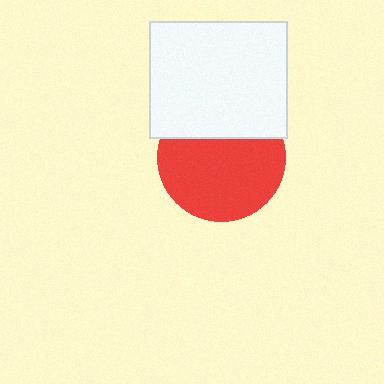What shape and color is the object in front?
The object in front is a white rectangle.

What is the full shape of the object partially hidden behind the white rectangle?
The partially hidden object is a red circle.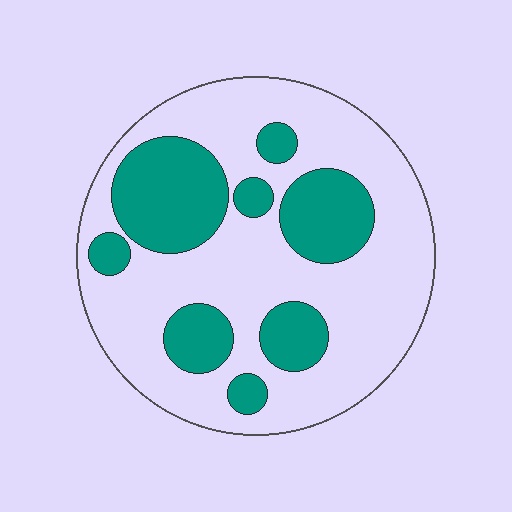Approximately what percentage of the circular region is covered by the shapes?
Approximately 30%.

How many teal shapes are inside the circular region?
8.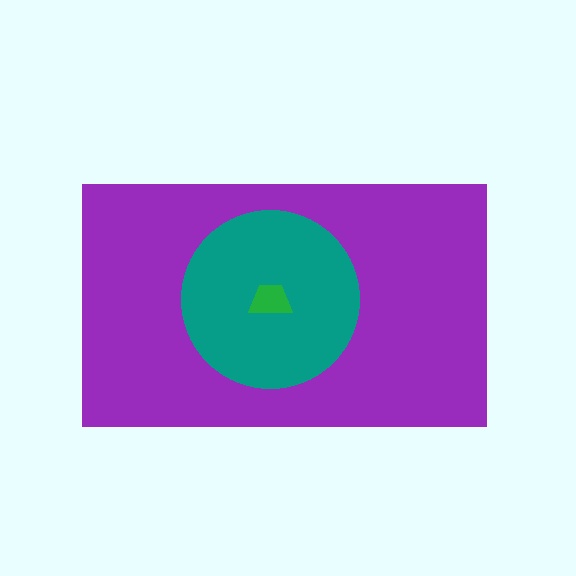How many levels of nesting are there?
3.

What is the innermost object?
The green trapezoid.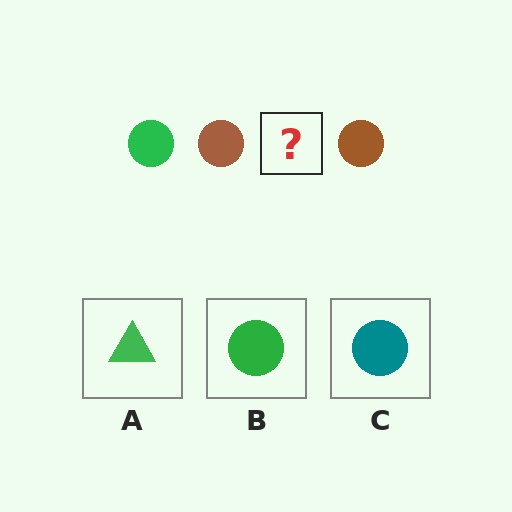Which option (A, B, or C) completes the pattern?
B.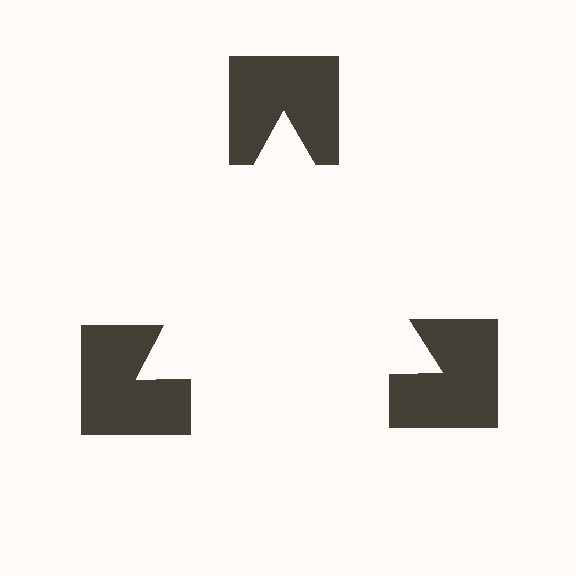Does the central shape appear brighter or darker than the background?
It typically appears slightly brighter than the background, even though no actual brightness change is drawn.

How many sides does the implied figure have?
3 sides.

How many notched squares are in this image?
There are 3 — one at each vertex of the illusory triangle.